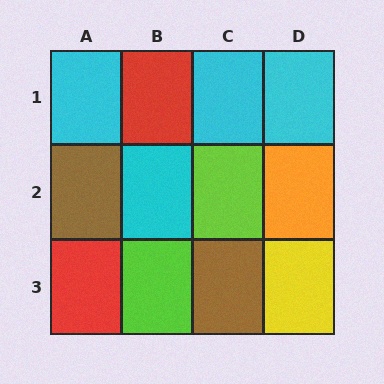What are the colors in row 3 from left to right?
Red, lime, brown, yellow.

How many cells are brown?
2 cells are brown.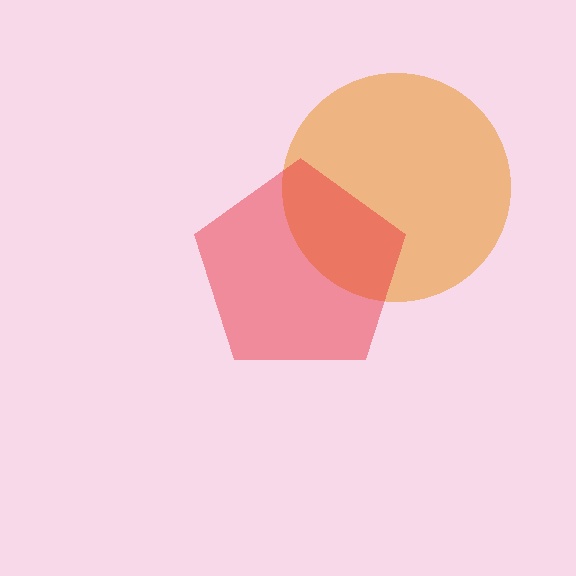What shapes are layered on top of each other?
The layered shapes are: an orange circle, a red pentagon.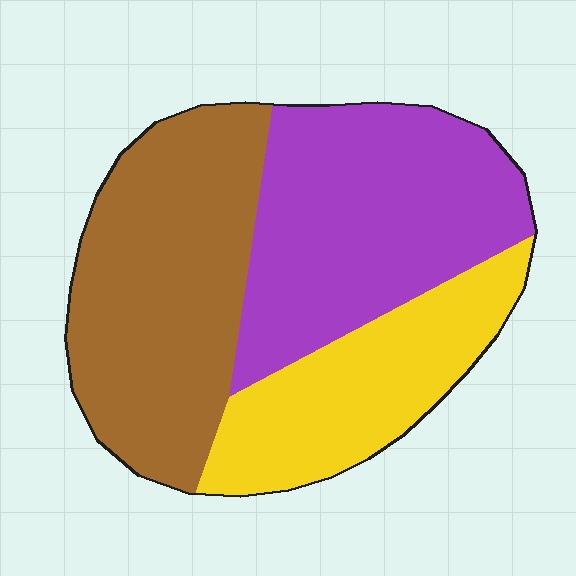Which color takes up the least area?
Yellow, at roughly 25%.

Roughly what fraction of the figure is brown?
Brown takes up between a third and a half of the figure.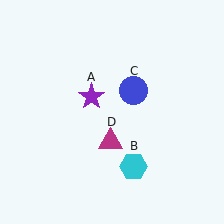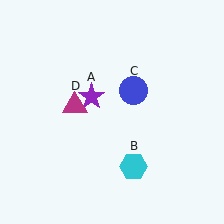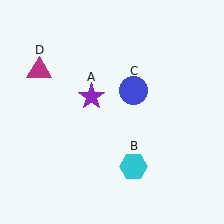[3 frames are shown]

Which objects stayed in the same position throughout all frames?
Purple star (object A) and cyan hexagon (object B) and blue circle (object C) remained stationary.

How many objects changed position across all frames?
1 object changed position: magenta triangle (object D).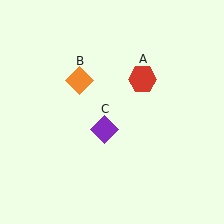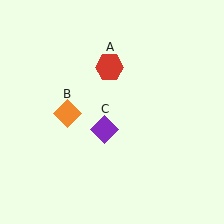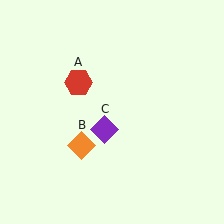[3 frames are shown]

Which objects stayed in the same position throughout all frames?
Purple diamond (object C) remained stationary.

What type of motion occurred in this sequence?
The red hexagon (object A), orange diamond (object B) rotated counterclockwise around the center of the scene.